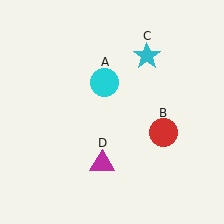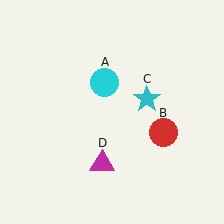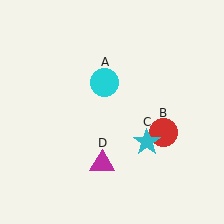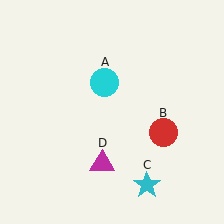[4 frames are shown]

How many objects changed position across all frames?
1 object changed position: cyan star (object C).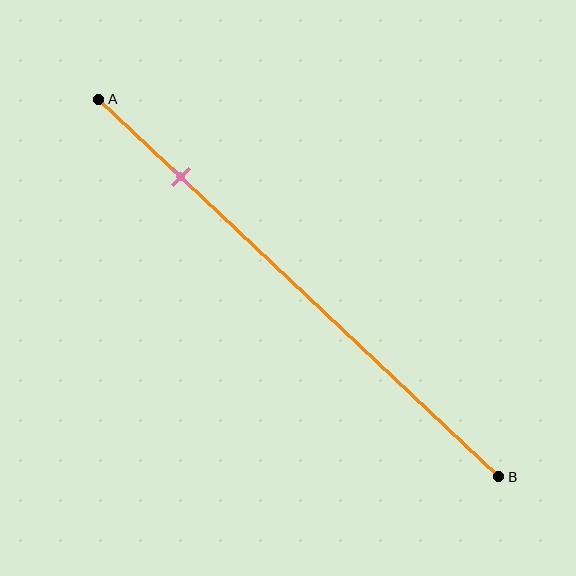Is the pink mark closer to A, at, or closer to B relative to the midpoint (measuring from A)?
The pink mark is closer to point A than the midpoint of segment AB.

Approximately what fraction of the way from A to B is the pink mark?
The pink mark is approximately 20% of the way from A to B.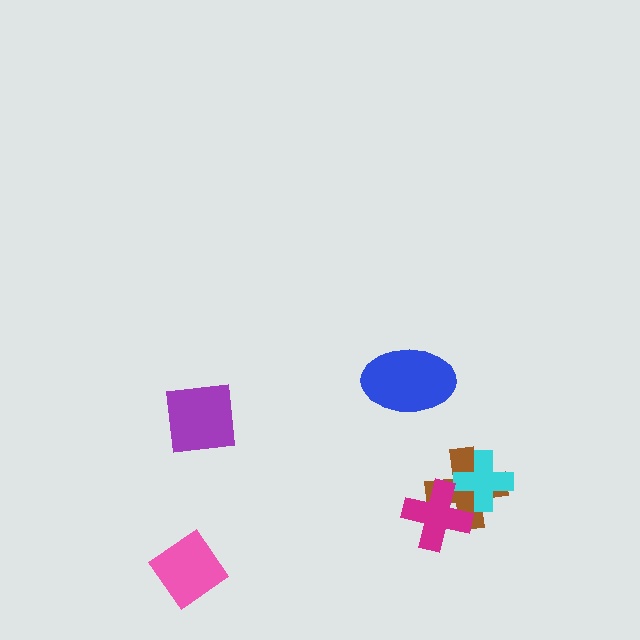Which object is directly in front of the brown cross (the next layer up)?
The cyan cross is directly in front of the brown cross.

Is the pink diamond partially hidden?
No, no other shape covers it.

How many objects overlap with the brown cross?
2 objects overlap with the brown cross.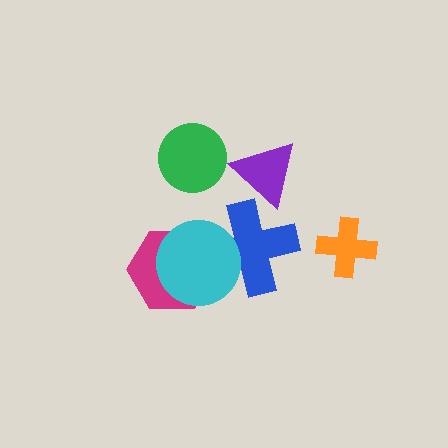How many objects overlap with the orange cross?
0 objects overlap with the orange cross.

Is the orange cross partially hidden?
No, no other shape covers it.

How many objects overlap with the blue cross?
3 objects overlap with the blue cross.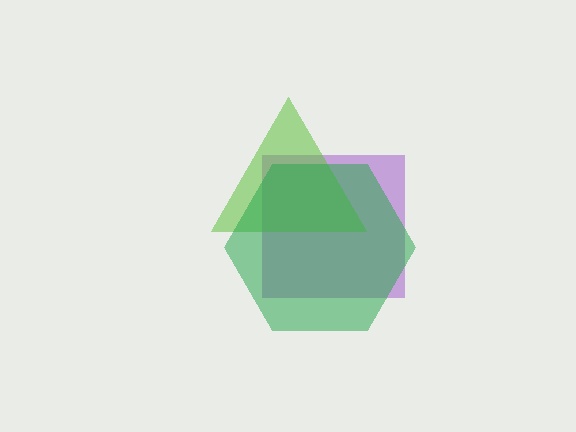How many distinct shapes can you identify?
There are 3 distinct shapes: a purple square, a lime triangle, a green hexagon.